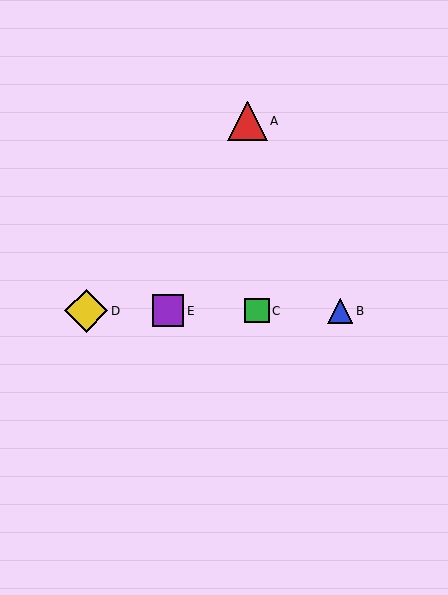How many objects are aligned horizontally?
4 objects (B, C, D, E) are aligned horizontally.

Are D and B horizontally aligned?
Yes, both are at y≈311.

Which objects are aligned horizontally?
Objects B, C, D, E are aligned horizontally.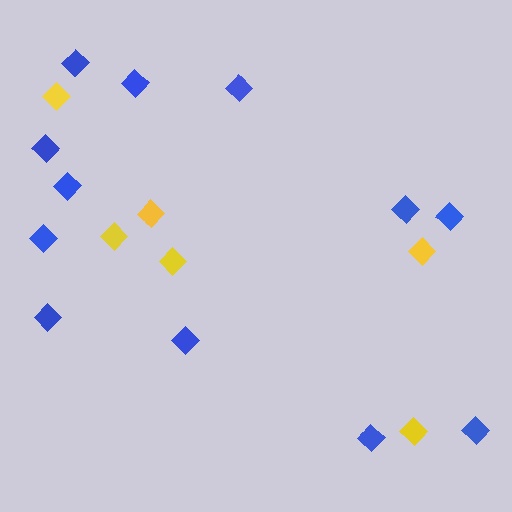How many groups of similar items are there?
There are 2 groups: one group of blue diamonds (12) and one group of yellow diamonds (6).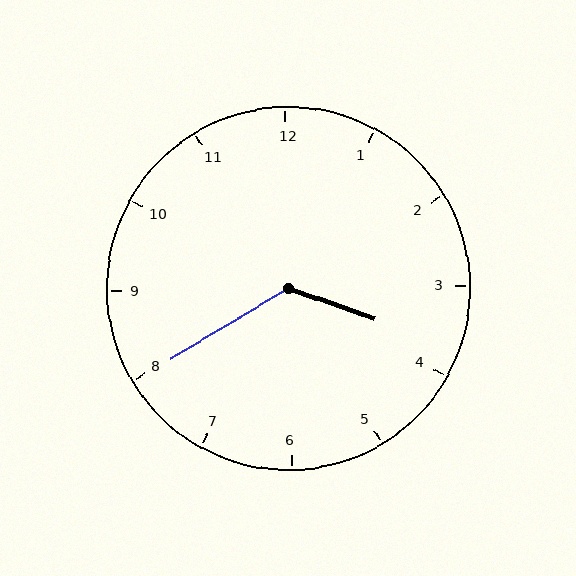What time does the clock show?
3:40.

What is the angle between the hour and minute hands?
Approximately 130 degrees.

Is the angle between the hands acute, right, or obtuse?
It is obtuse.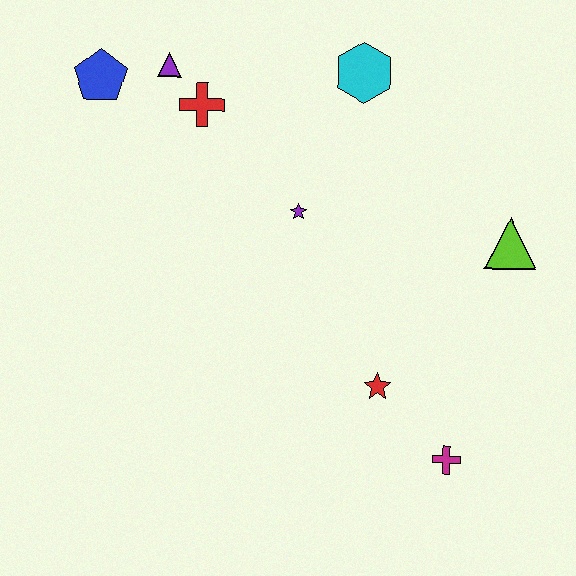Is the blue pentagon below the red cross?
No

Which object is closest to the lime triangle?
The red star is closest to the lime triangle.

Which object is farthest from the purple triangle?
The magenta cross is farthest from the purple triangle.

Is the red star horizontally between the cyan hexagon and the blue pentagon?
No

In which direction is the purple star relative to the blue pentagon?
The purple star is to the right of the blue pentagon.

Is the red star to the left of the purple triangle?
No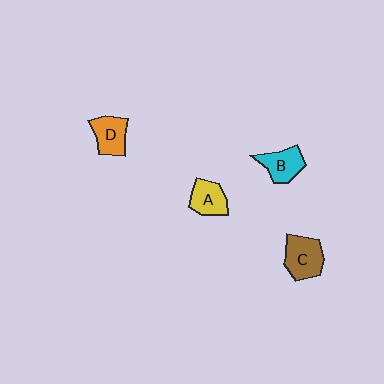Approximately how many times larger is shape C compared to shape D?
Approximately 1.2 times.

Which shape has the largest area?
Shape C (brown).